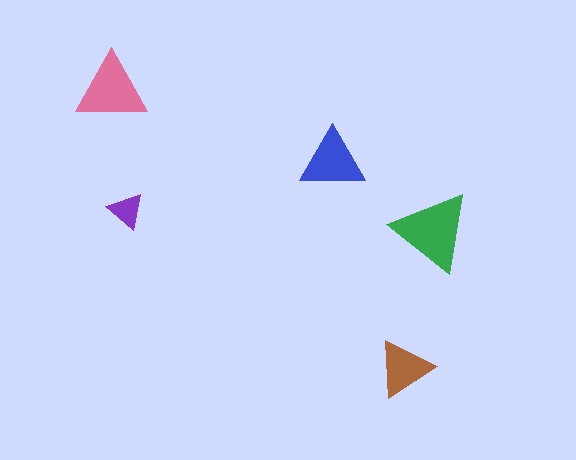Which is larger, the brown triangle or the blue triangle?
The blue one.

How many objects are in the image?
There are 5 objects in the image.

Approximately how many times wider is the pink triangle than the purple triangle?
About 2 times wider.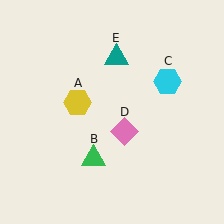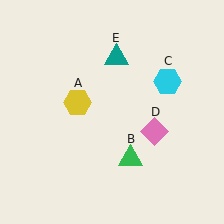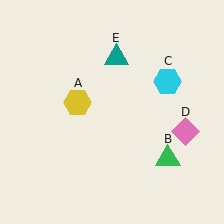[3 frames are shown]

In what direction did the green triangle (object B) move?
The green triangle (object B) moved right.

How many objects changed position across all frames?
2 objects changed position: green triangle (object B), pink diamond (object D).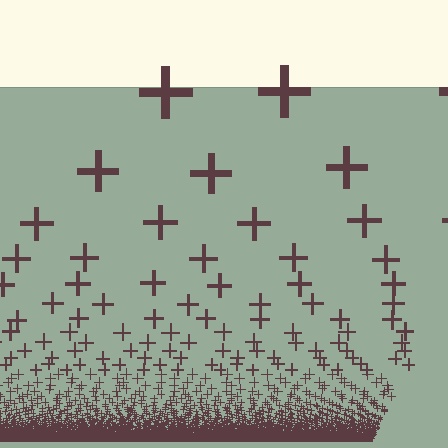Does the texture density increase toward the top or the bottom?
Density increases toward the bottom.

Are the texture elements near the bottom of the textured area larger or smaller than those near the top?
Smaller. The gradient is inverted — elements near the bottom are smaller and denser.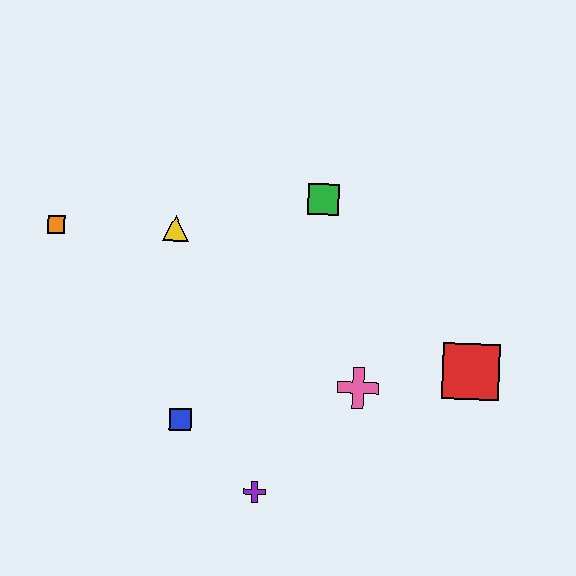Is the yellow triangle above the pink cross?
Yes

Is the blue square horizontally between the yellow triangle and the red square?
Yes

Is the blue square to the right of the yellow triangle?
Yes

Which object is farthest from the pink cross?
The orange square is farthest from the pink cross.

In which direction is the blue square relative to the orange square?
The blue square is below the orange square.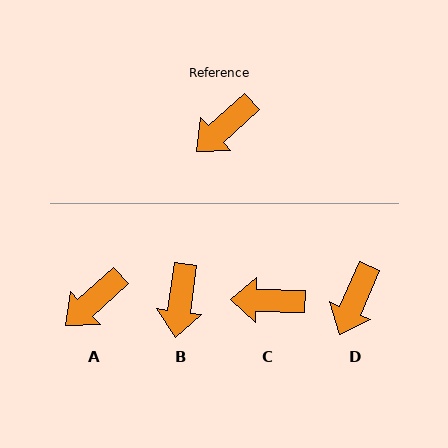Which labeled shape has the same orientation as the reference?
A.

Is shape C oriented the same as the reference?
No, it is off by about 44 degrees.